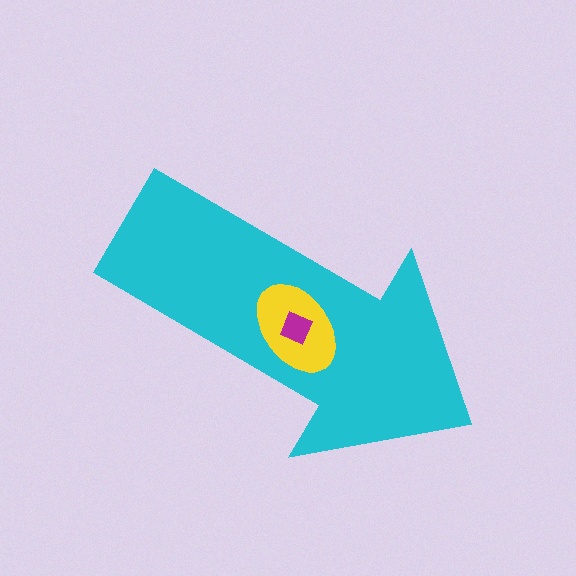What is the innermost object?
The magenta square.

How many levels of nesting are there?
3.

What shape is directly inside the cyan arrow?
The yellow ellipse.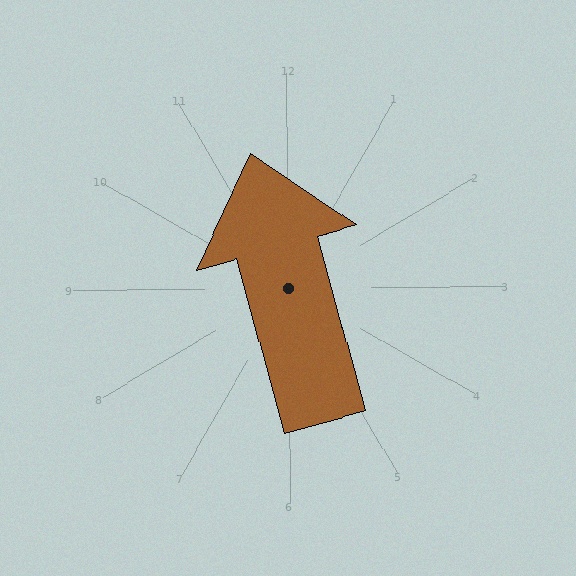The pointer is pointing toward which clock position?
Roughly 11 o'clock.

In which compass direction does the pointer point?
North.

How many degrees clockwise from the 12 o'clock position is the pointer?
Approximately 345 degrees.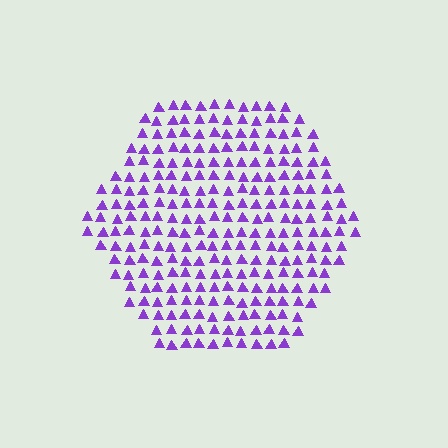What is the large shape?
The large shape is a hexagon.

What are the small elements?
The small elements are triangles.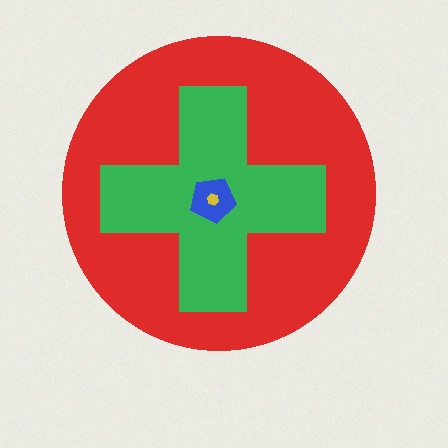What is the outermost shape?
The red circle.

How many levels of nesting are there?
4.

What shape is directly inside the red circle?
The green cross.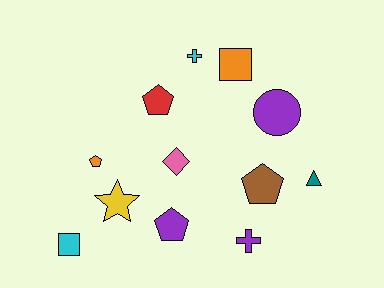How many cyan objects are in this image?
There are 2 cyan objects.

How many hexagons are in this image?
There are no hexagons.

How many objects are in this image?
There are 12 objects.